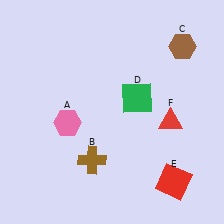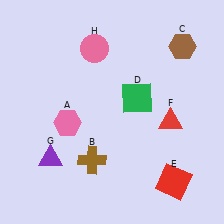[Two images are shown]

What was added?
A purple triangle (G), a pink circle (H) were added in Image 2.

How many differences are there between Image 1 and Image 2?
There are 2 differences between the two images.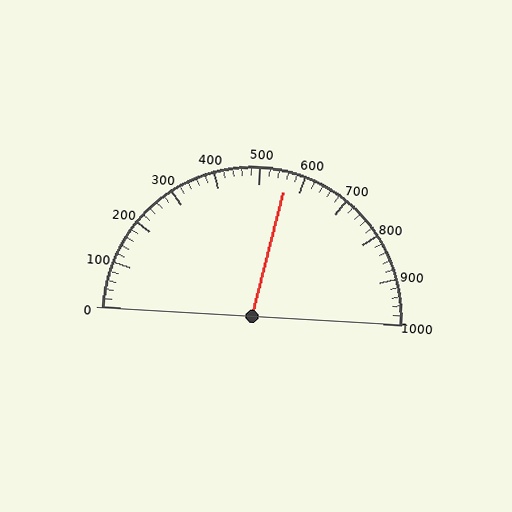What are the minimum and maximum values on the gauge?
The gauge ranges from 0 to 1000.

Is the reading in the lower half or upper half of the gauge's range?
The reading is in the upper half of the range (0 to 1000).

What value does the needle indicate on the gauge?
The needle indicates approximately 560.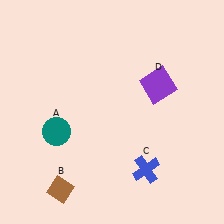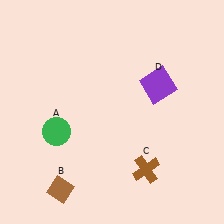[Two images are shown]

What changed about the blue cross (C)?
In Image 1, C is blue. In Image 2, it changed to brown.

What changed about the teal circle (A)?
In Image 1, A is teal. In Image 2, it changed to green.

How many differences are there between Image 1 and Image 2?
There are 2 differences between the two images.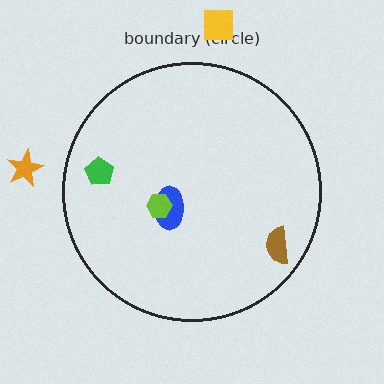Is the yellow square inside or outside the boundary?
Outside.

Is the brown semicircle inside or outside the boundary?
Inside.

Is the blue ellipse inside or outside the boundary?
Inside.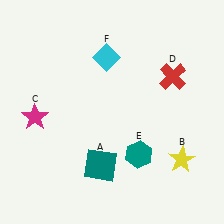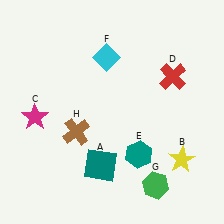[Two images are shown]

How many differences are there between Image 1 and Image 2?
There are 2 differences between the two images.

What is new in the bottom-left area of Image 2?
A brown cross (H) was added in the bottom-left area of Image 2.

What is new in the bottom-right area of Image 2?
A green hexagon (G) was added in the bottom-right area of Image 2.